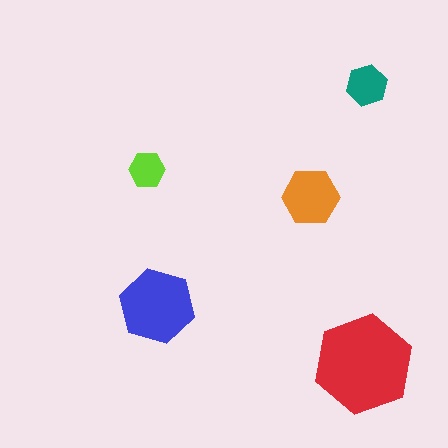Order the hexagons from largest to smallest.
the red one, the blue one, the orange one, the teal one, the lime one.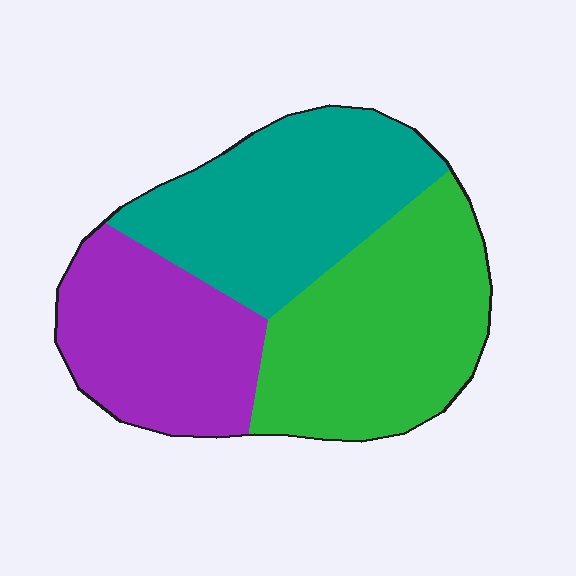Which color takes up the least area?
Purple, at roughly 30%.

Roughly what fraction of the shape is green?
Green takes up between a third and a half of the shape.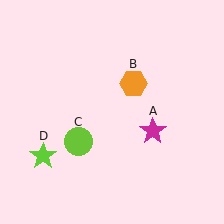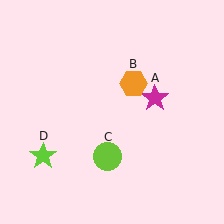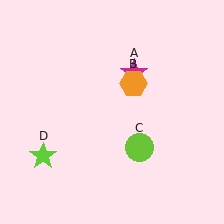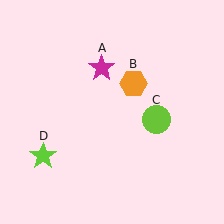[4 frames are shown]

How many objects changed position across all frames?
2 objects changed position: magenta star (object A), lime circle (object C).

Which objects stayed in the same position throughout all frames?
Orange hexagon (object B) and lime star (object D) remained stationary.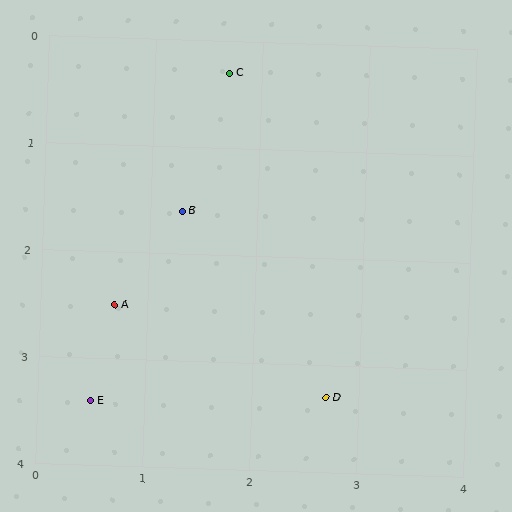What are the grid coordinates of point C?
Point C is at approximately (1.7, 0.3).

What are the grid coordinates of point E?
Point E is at approximately (0.5, 3.4).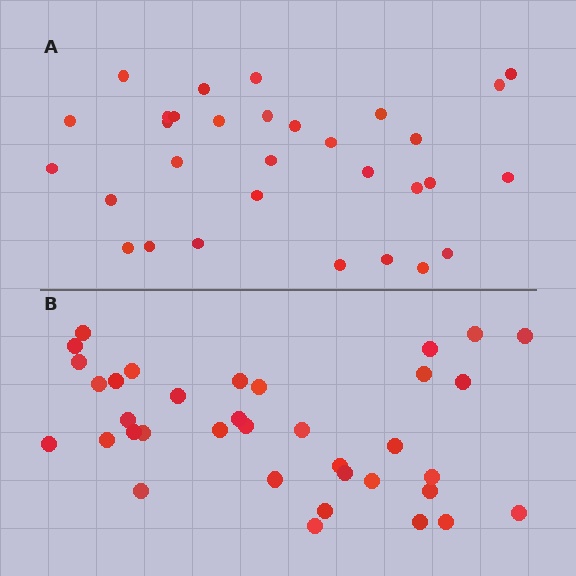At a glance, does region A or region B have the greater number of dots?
Region B (the bottom region) has more dots.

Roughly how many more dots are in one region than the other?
Region B has about 5 more dots than region A.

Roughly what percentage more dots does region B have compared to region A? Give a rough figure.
About 15% more.